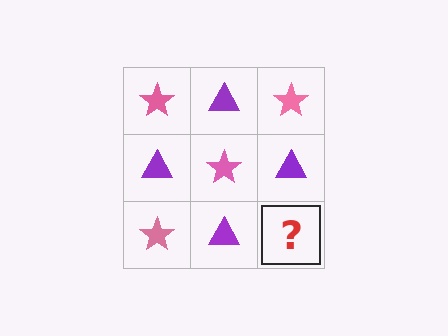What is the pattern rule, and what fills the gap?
The rule is that it alternates pink star and purple triangle in a checkerboard pattern. The gap should be filled with a pink star.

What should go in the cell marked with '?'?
The missing cell should contain a pink star.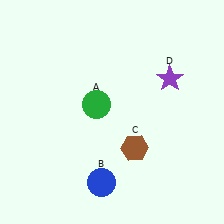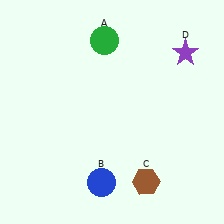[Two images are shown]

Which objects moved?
The objects that moved are: the green circle (A), the brown hexagon (C), the purple star (D).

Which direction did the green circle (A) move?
The green circle (A) moved up.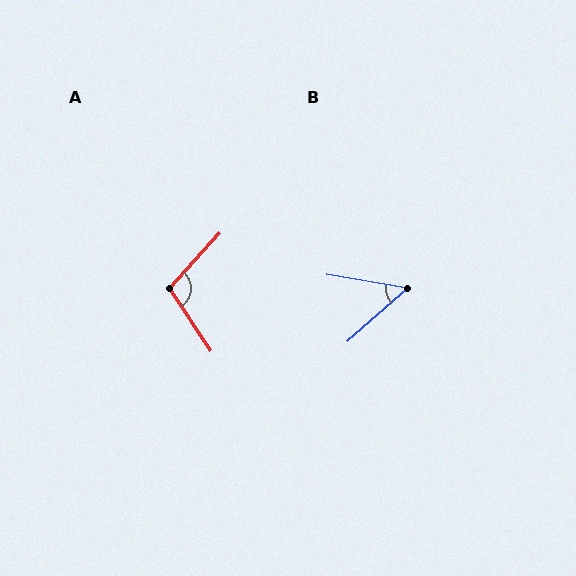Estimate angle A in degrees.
Approximately 103 degrees.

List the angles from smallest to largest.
B (51°), A (103°).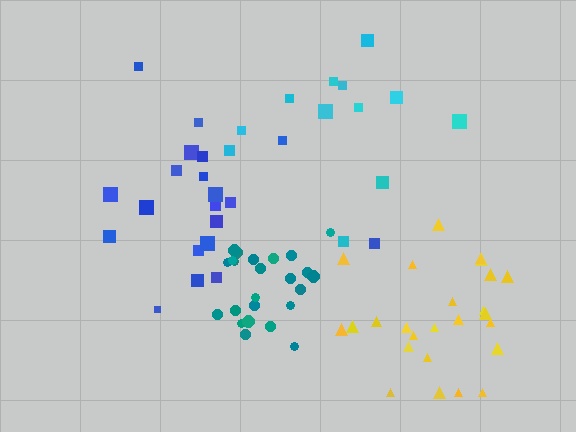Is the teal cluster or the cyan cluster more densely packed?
Teal.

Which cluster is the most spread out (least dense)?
Cyan.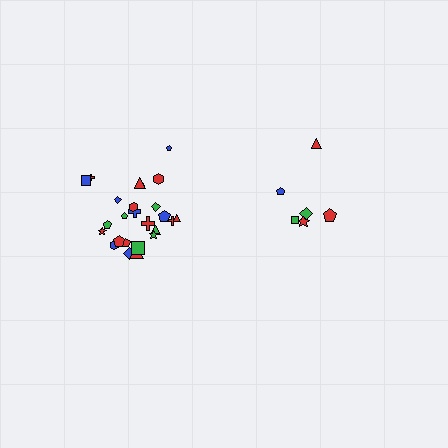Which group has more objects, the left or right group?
The left group.